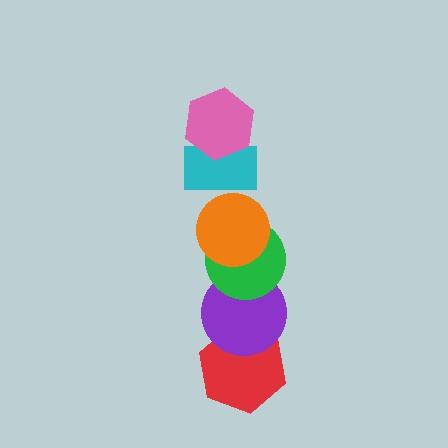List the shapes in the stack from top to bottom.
From top to bottom: the pink hexagon, the cyan rectangle, the orange circle, the green circle, the purple circle, the red hexagon.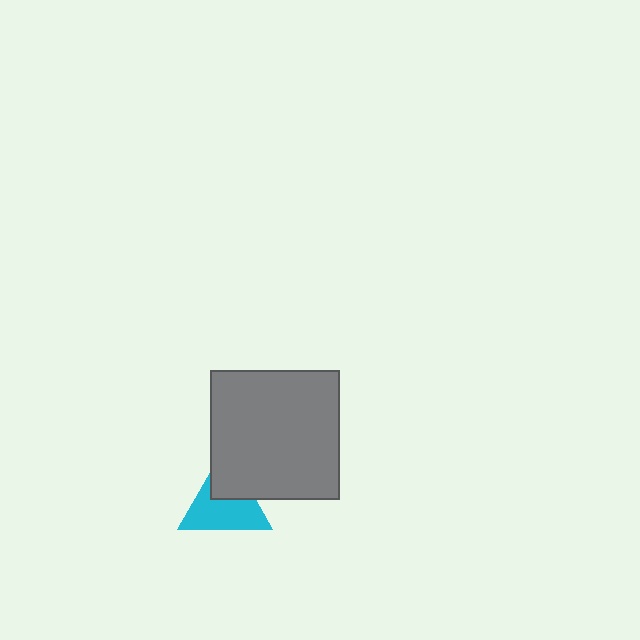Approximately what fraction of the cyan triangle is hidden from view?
Roughly 36% of the cyan triangle is hidden behind the gray square.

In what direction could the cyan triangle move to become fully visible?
The cyan triangle could move toward the lower-left. That would shift it out from behind the gray square entirely.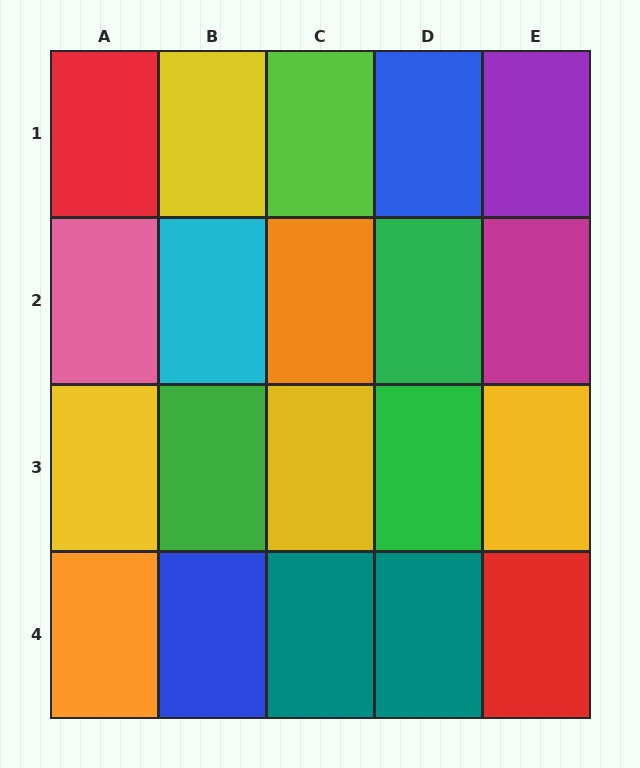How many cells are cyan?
1 cell is cyan.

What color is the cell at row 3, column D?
Green.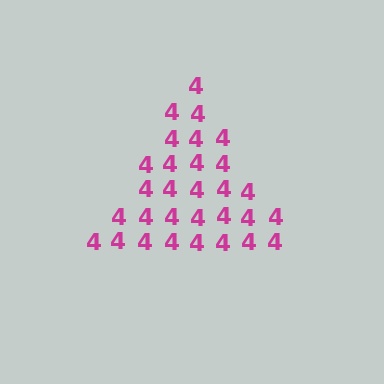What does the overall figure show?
The overall figure shows a triangle.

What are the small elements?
The small elements are digit 4's.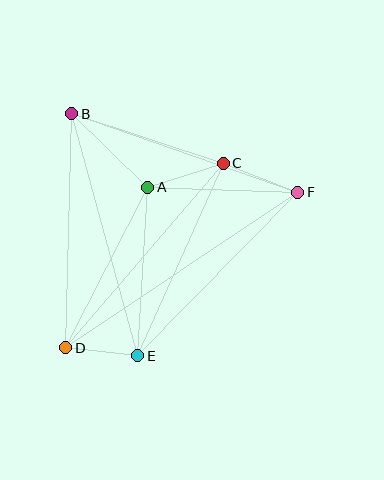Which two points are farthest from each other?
Points D and F are farthest from each other.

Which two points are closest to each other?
Points D and E are closest to each other.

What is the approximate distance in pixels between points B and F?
The distance between B and F is approximately 239 pixels.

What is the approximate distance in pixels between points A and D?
The distance between A and D is approximately 180 pixels.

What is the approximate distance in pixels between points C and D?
The distance between C and D is approximately 242 pixels.